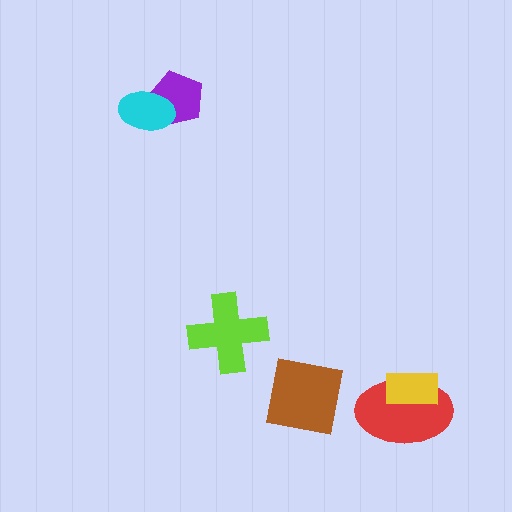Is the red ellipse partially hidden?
Yes, it is partially covered by another shape.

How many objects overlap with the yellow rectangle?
1 object overlaps with the yellow rectangle.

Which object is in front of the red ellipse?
The yellow rectangle is in front of the red ellipse.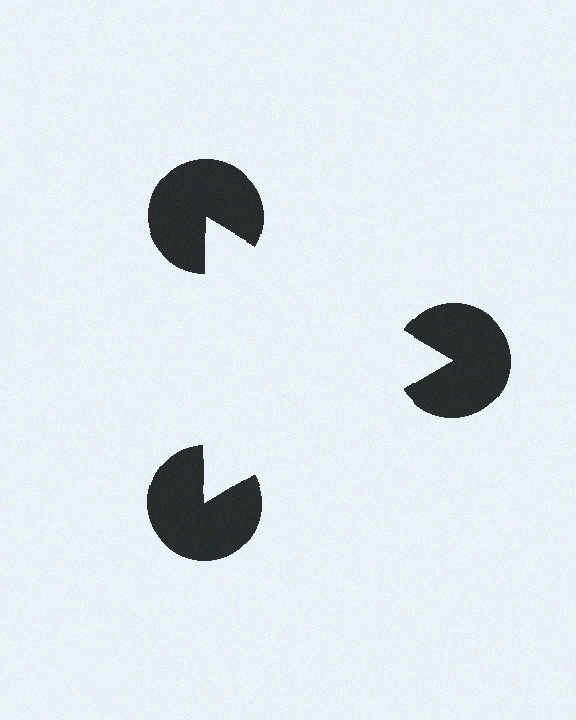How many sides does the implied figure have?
3 sides.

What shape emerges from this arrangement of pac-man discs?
An illusory triangle — its edges are inferred from the aligned wedge cuts in the pac-man discs, not physically drawn.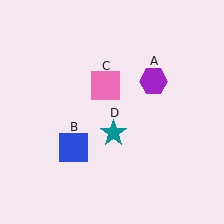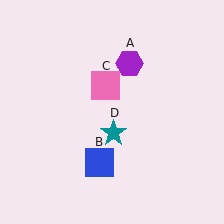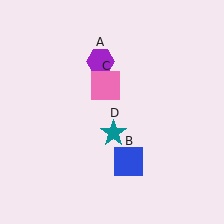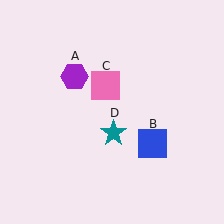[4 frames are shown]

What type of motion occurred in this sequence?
The purple hexagon (object A), blue square (object B) rotated counterclockwise around the center of the scene.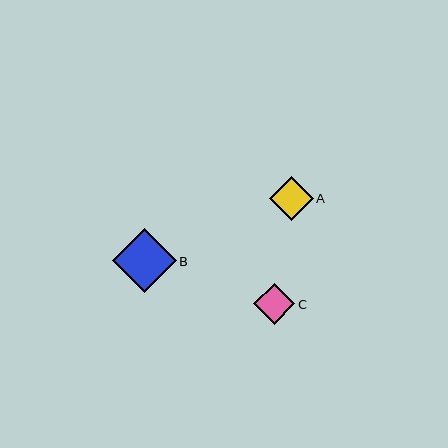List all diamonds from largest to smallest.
From largest to smallest: B, A, C.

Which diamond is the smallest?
Diamond C is the smallest with a size of approximately 41 pixels.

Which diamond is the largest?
Diamond B is the largest with a size of approximately 64 pixels.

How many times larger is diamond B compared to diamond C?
Diamond B is approximately 1.6 times the size of diamond C.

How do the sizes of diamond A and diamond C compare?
Diamond A and diamond C are approximately the same size.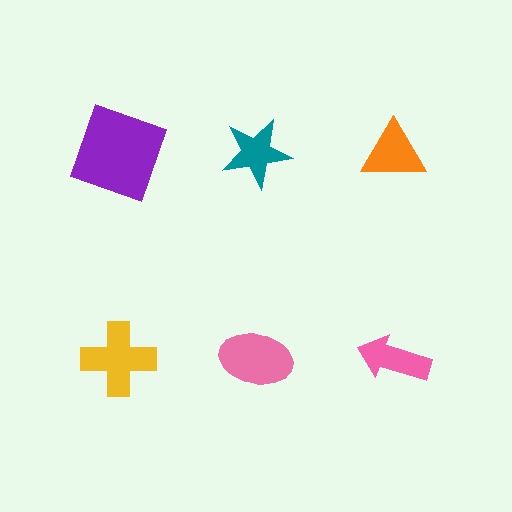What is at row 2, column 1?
A yellow cross.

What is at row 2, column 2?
A pink ellipse.